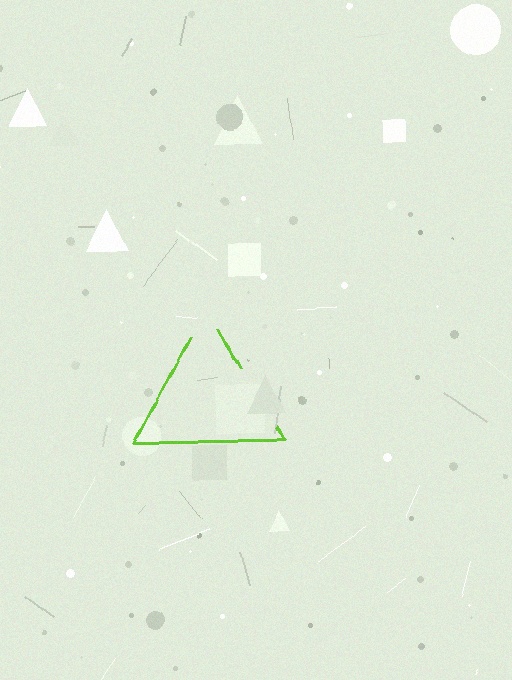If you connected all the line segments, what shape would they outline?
They would outline a triangle.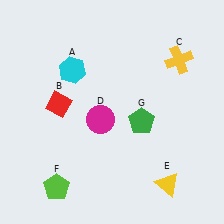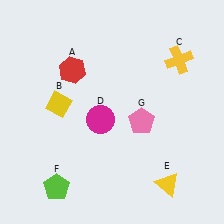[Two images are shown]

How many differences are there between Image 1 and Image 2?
There are 3 differences between the two images.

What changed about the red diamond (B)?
In Image 1, B is red. In Image 2, it changed to yellow.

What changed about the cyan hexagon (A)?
In Image 1, A is cyan. In Image 2, it changed to red.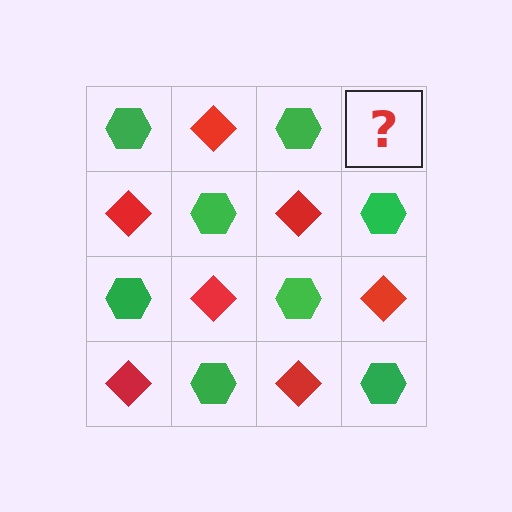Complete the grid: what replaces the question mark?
The question mark should be replaced with a red diamond.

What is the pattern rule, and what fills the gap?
The rule is that it alternates green hexagon and red diamond in a checkerboard pattern. The gap should be filled with a red diamond.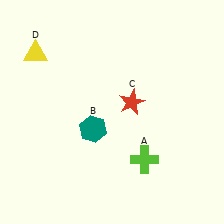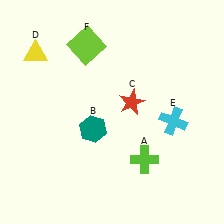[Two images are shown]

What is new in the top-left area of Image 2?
A lime square (F) was added in the top-left area of Image 2.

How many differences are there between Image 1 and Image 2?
There are 2 differences between the two images.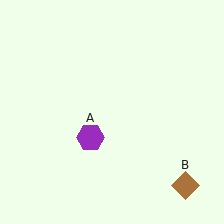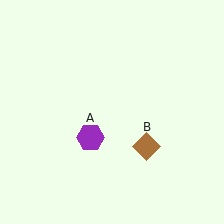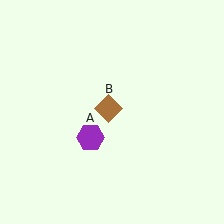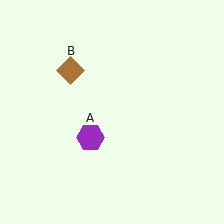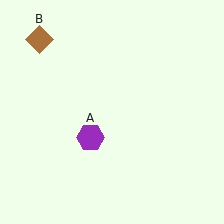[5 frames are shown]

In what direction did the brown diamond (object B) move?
The brown diamond (object B) moved up and to the left.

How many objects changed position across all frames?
1 object changed position: brown diamond (object B).